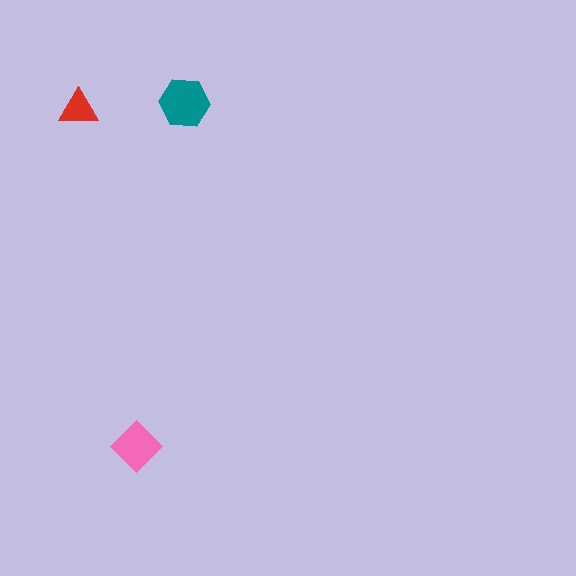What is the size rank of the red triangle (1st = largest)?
3rd.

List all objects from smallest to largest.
The red triangle, the pink diamond, the teal hexagon.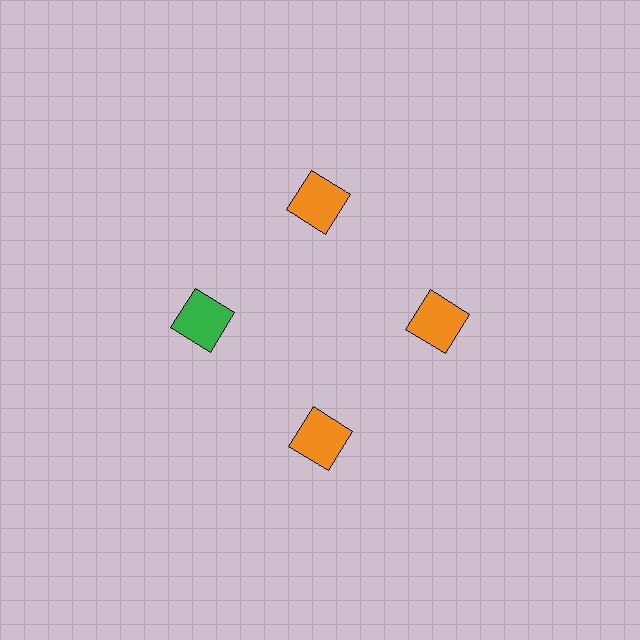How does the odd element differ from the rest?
It has a different color: green instead of orange.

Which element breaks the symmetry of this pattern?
The green square at roughly the 9 o'clock position breaks the symmetry. All other shapes are orange squares.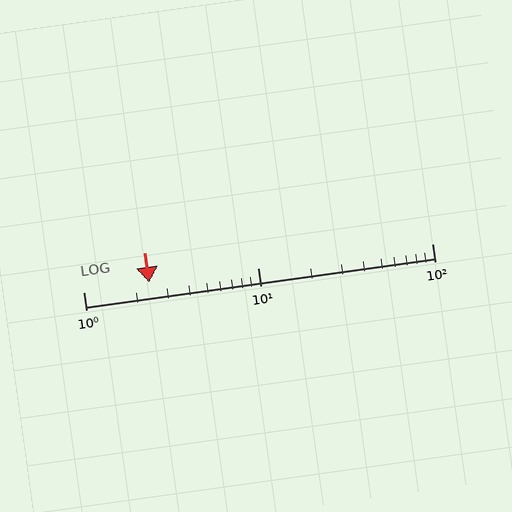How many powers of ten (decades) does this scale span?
The scale spans 2 decades, from 1 to 100.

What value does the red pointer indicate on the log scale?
The pointer indicates approximately 2.4.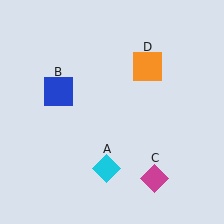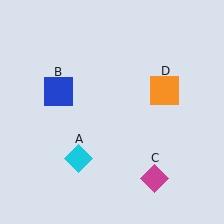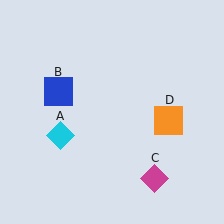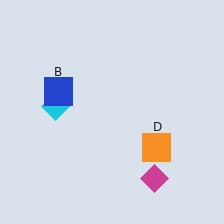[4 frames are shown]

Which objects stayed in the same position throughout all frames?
Blue square (object B) and magenta diamond (object C) remained stationary.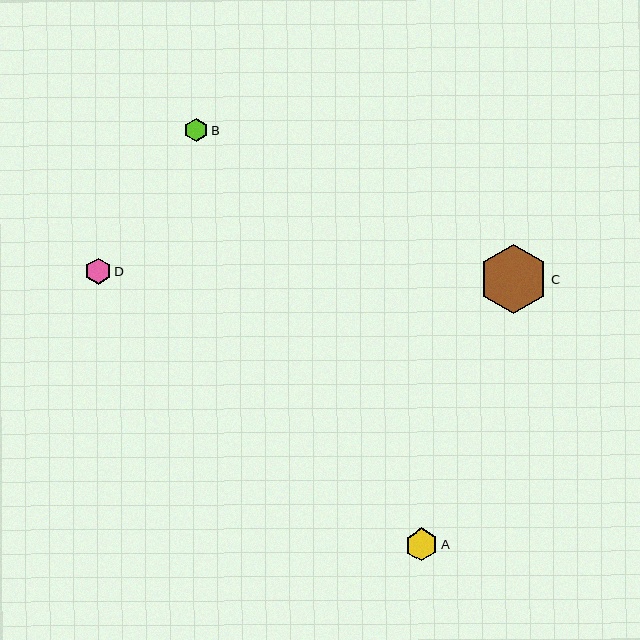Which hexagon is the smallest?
Hexagon B is the smallest with a size of approximately 23 pixels.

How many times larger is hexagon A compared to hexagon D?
Hexagon A is approximately 1.3 times the size of hexagon D.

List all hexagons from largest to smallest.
From largest to smallest: C, A, D, B.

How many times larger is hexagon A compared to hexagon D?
Hexagon A is approximately 1.3 times the size of hexagon D.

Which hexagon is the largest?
Hexagon C is the largest with a size of approximately 69 pixels.